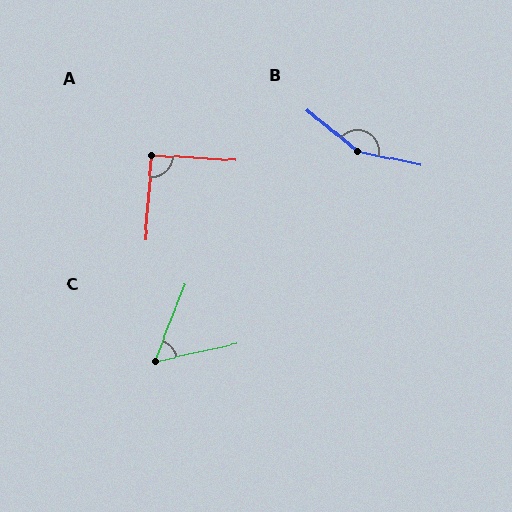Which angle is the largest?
B, at approximately 152 degrees.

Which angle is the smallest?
C, at approximately 56 degrees.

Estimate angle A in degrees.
Approximately 91 degrees.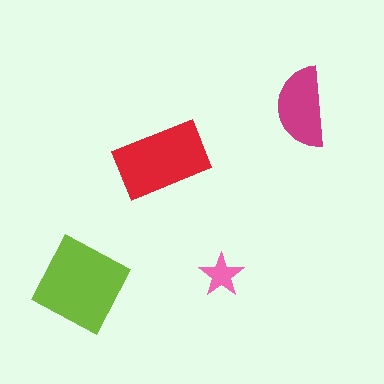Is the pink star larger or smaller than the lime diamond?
Smaller.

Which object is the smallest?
The pink star.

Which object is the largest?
The lime diamond.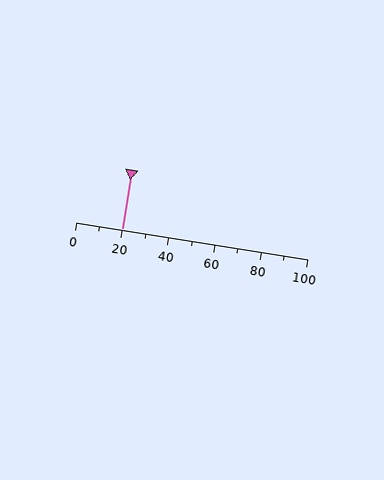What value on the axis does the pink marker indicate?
The marker indicates approximately 20.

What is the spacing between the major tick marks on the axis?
The major ticks are spaced 20 apart.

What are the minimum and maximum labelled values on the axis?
The axis runs from 0 to 100.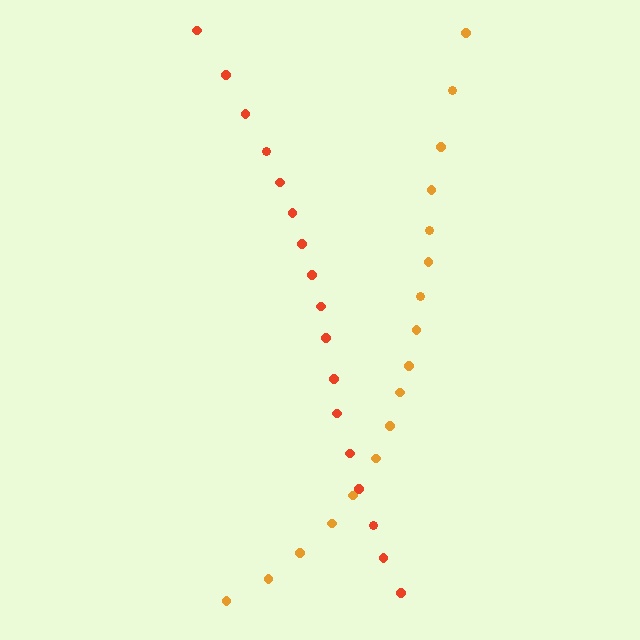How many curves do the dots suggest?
There are 2 distinct paths.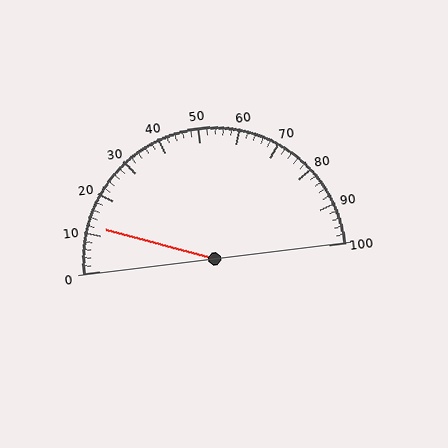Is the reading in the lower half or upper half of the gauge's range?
The reading is in the lower half of the range (0 to 100).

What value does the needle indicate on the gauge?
The needle indicates approximately 12.